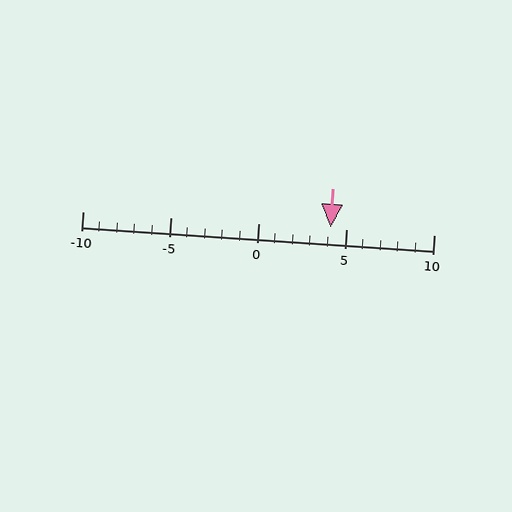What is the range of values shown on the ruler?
The ruler shows values from -10 to 10.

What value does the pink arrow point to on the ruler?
The pink arrow points to approximately 4.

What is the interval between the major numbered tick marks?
The major tick marks are spaced 5 units apart.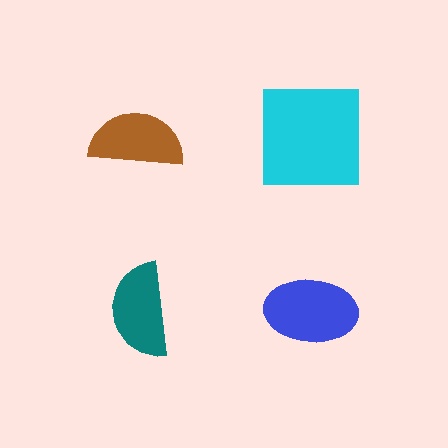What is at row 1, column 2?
A cyan square.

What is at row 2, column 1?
A teal semicircle.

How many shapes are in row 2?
2 shapes.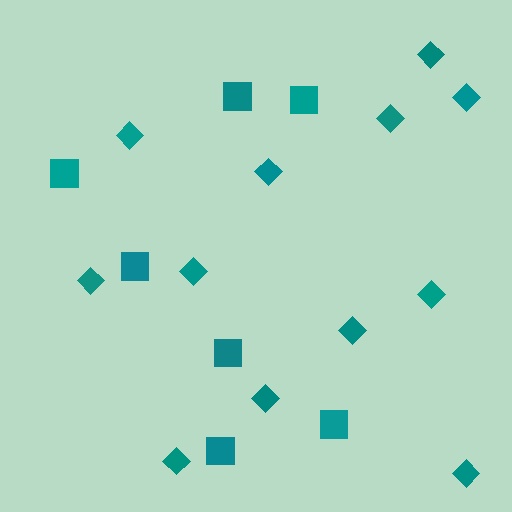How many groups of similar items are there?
There are 2 groups: one group of diamonds (12) and one group of squares (7).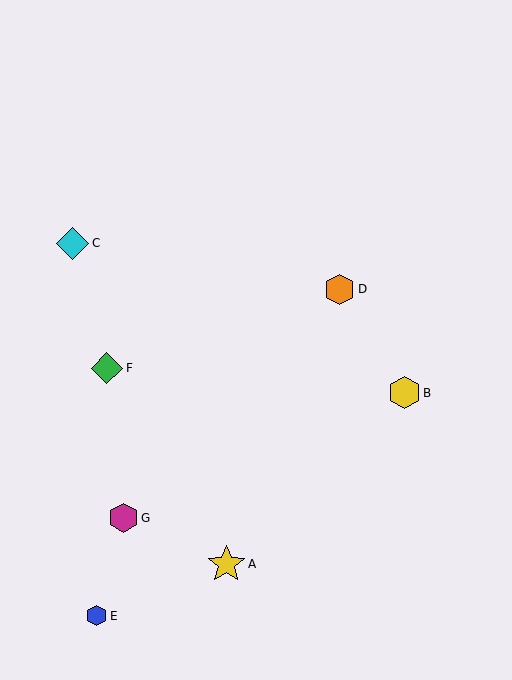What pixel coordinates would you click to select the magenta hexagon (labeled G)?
Click at (124, 518) to select the magenta hexagon G.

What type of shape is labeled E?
Shape E is a blue hexagon.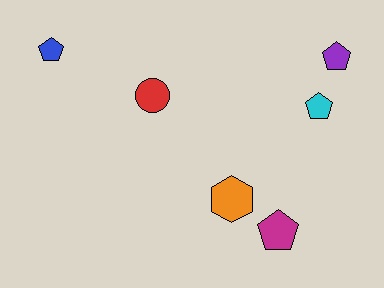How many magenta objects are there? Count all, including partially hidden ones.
There is 1 magenta object.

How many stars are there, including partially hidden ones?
There are no stars.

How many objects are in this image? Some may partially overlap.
There are 6 objects.